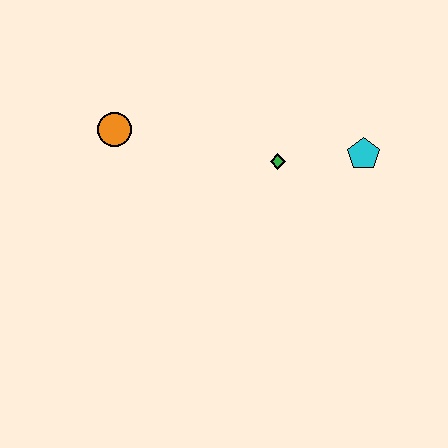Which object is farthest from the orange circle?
The cyan pentagon is farthest from the orange circle.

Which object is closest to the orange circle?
The green diamond is closest to the orange circle.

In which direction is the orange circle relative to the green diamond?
The orange circle is to the left of the green diamond.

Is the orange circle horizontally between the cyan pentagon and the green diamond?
No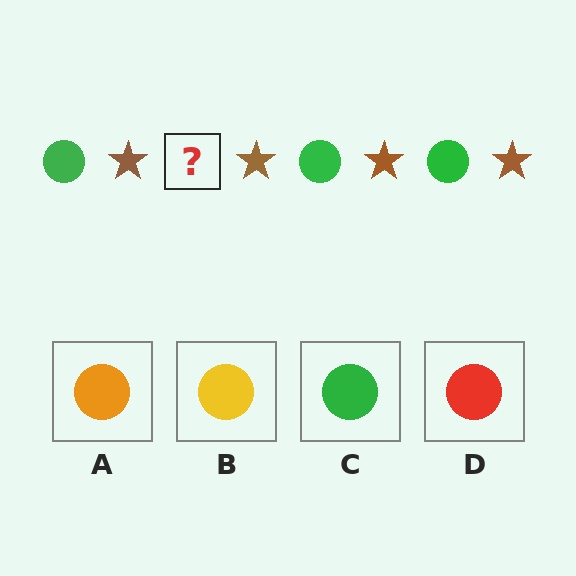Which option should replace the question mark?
Option C.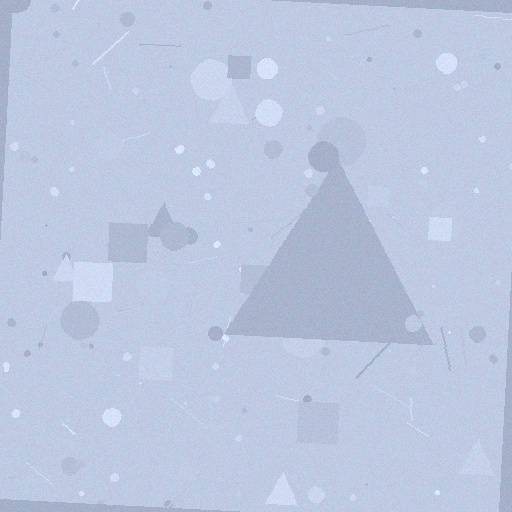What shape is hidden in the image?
A triangle is hidden in the image.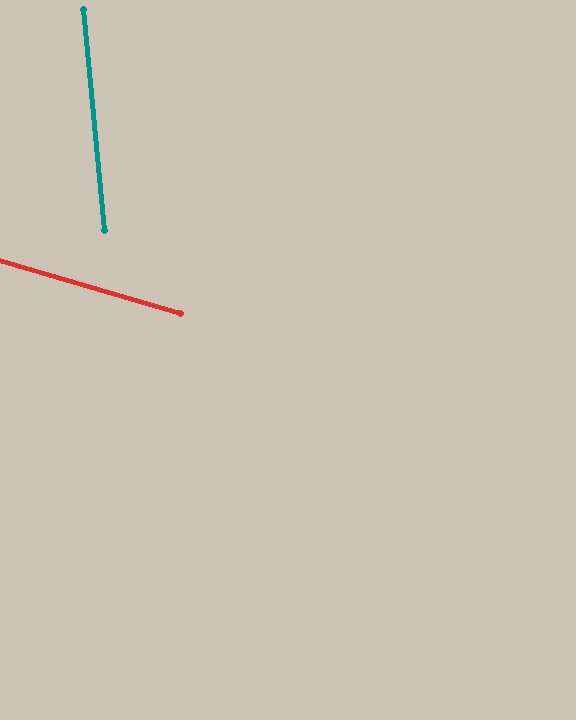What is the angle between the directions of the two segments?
Approximately 68 degrees.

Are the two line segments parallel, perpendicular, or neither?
Neither parallel nor perpendicular — they differ by about 68°.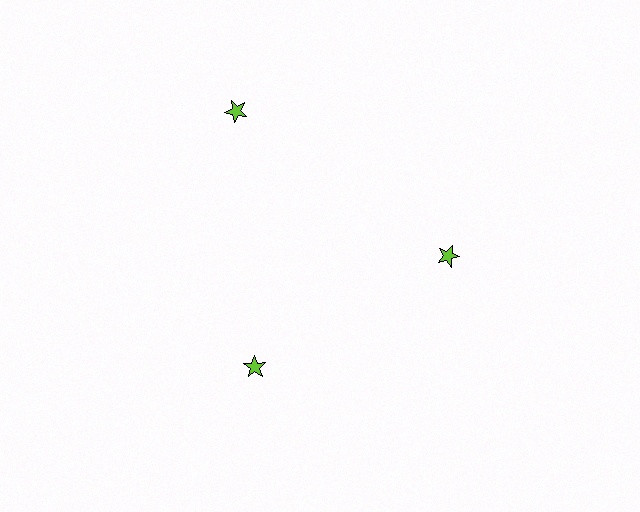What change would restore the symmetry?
The symmetry would be restored by moving it inward, back onto the ring so that all 3 stars sit at equal angles and equal distance from the center.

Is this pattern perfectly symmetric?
No. The 3 lime stars are arranged in a ring, but one element near the 11 o'clock position is pushed outward from the center, breaking the 3-fold rotational symmetry.